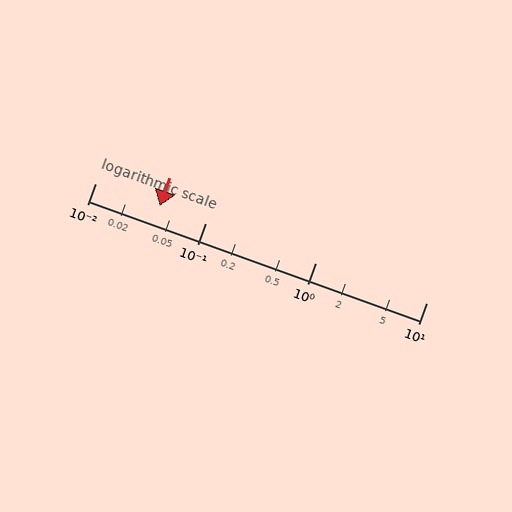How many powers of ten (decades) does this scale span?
The scale spans 3 decades, from 0.01 to 10.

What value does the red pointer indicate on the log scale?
The pointer indicates approximately 0.038.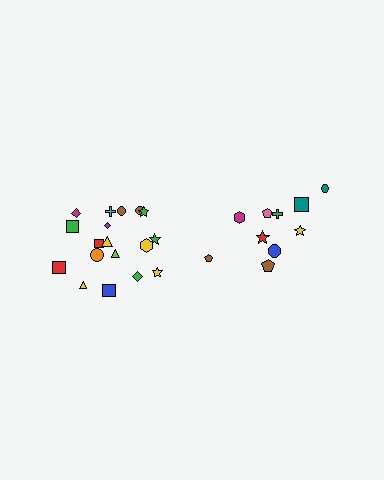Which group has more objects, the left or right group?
The left group.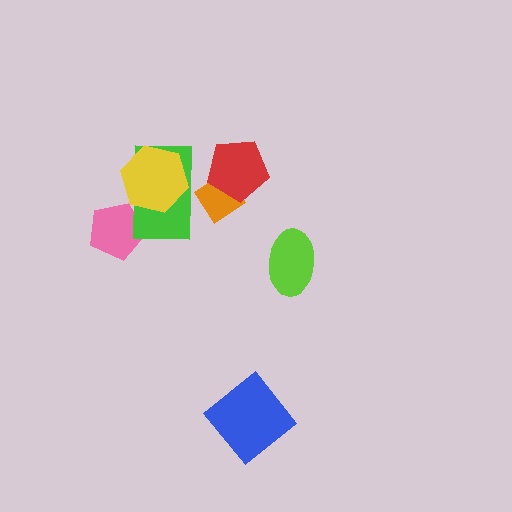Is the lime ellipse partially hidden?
No, no other shape covers it.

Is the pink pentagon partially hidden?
Yes, it is partially covered by another shape.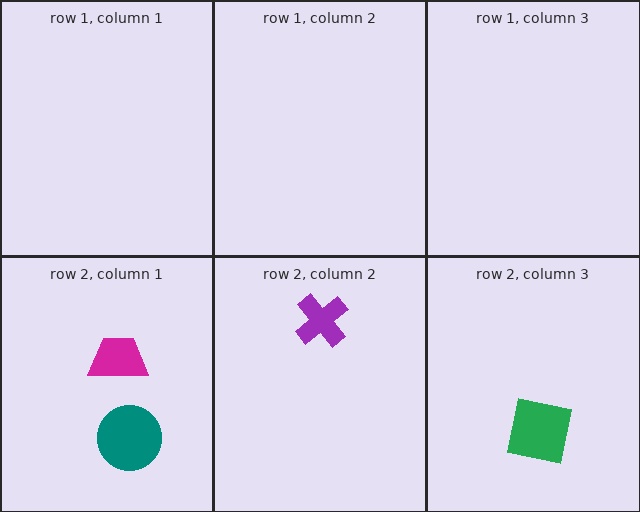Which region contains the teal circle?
The row 2, column 1 region.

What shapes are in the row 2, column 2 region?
The purple cross.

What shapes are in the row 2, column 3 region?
The green square.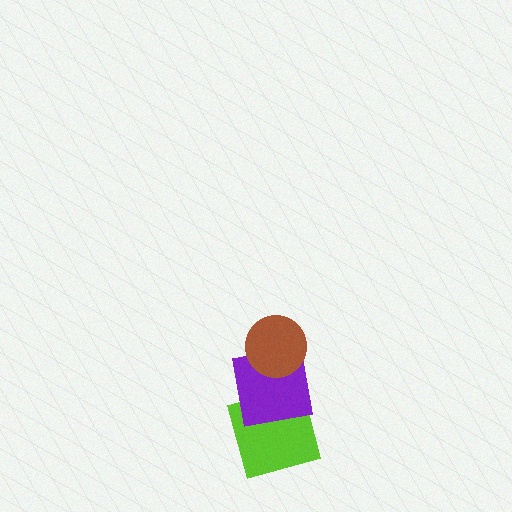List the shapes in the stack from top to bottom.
From top to bottom: the brown circle, the purple square, the lime square.